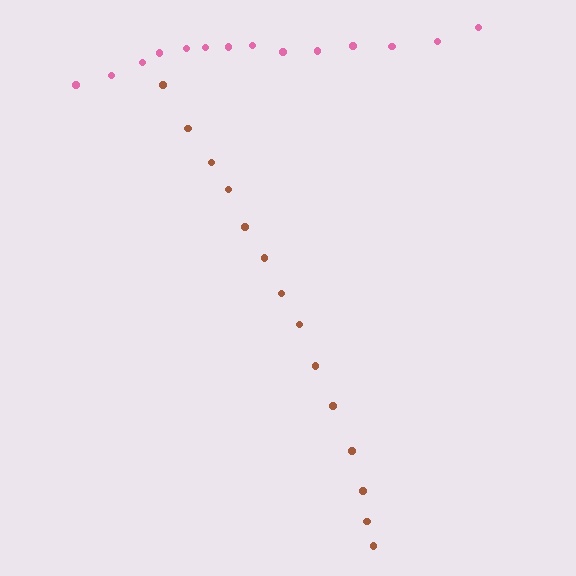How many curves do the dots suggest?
There are 2 distinct paths.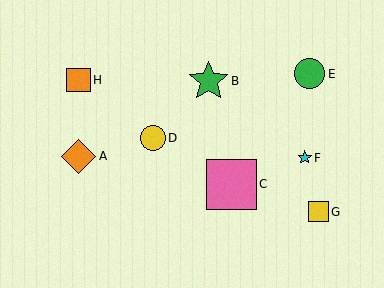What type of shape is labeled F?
Shape F is a cyan star.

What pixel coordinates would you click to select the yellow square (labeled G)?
Click at (318, 212) to select the yellow square G.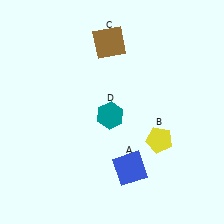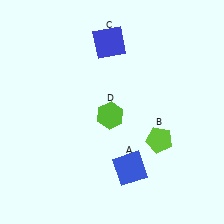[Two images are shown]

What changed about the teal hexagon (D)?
In Image 1, D is teal. In Image 2, it changed to lime.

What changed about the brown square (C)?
In Image 1, C is brown. In Image 2, it changed to blue.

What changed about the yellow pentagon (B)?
In Image 1, B is yellow. In Image 2, it changed to lime.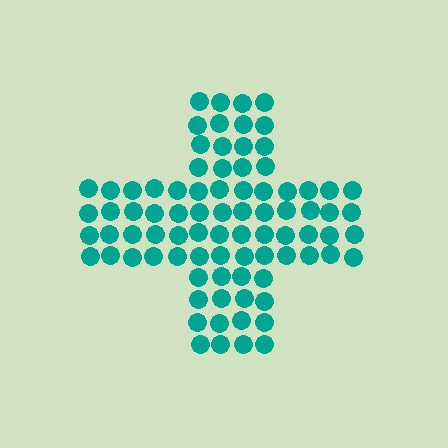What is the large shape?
The large shape is a cross.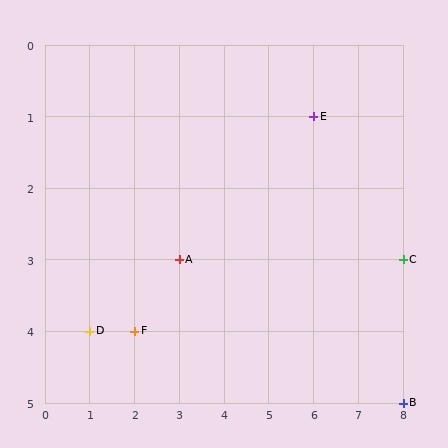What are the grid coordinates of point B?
Point B is at grid coordinates (8, 5).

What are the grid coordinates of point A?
Point A is at grid coordinates (3, 3).